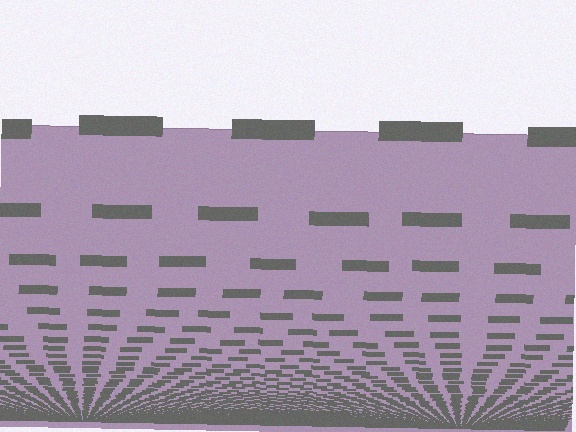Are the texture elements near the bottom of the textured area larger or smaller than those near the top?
Smaller. The gradient is inverted — elements near the bottom are smaller and denser.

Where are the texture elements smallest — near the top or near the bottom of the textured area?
Near the bottom.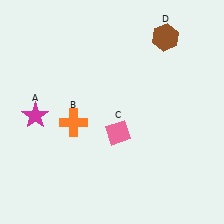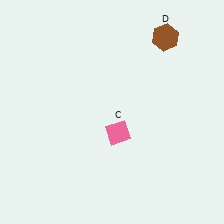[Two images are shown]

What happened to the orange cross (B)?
The orange cross (B) was removed in Image 2. It was in the bottom-left area of Image 1.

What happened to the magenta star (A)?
The magenta star (A) was removed in Image 2. It was in the bottom-left area of Image 1.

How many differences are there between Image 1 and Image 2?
There are 2 differences between the two images.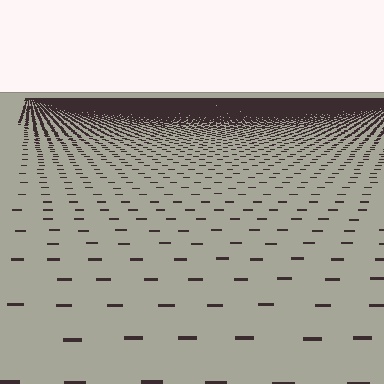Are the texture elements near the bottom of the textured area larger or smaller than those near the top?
Larger. Near the bottom, elements are closer to the viewer and appear at a bigger on-screen size.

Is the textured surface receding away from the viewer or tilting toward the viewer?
The surface is receding away from the viewer. Texture elements get smaller and denser toward the top.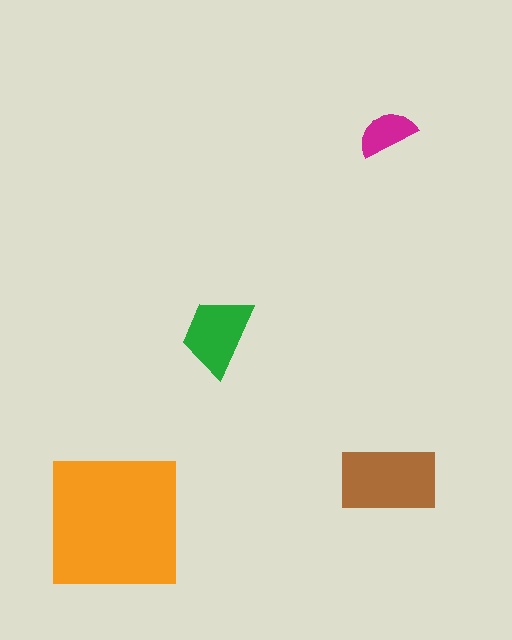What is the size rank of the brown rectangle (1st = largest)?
2nd.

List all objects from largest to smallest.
The orange square, the brown rectangle, the green trapezoid, the magenta semicircle.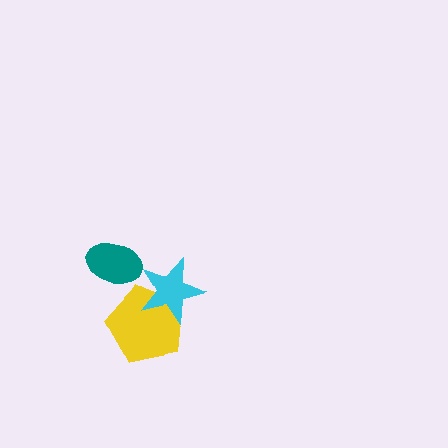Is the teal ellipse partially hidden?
No, no other shape covers it.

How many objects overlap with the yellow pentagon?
1 object overlaps with the yellow pentagon.